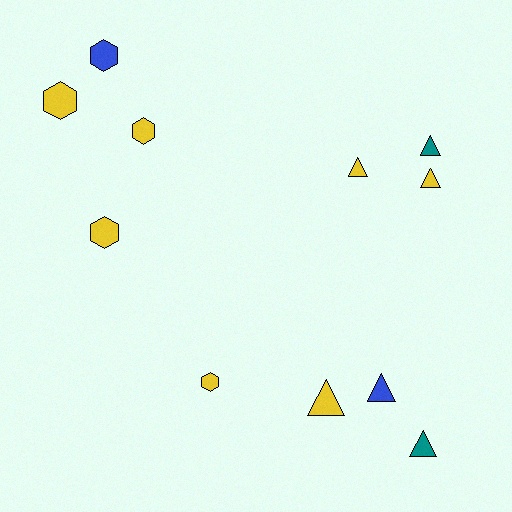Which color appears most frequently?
Yellow, with 7 objects.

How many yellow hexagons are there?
There are 4 yellow hexagons.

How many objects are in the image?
There are 11 objects.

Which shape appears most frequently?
Triangle, with 6 objects.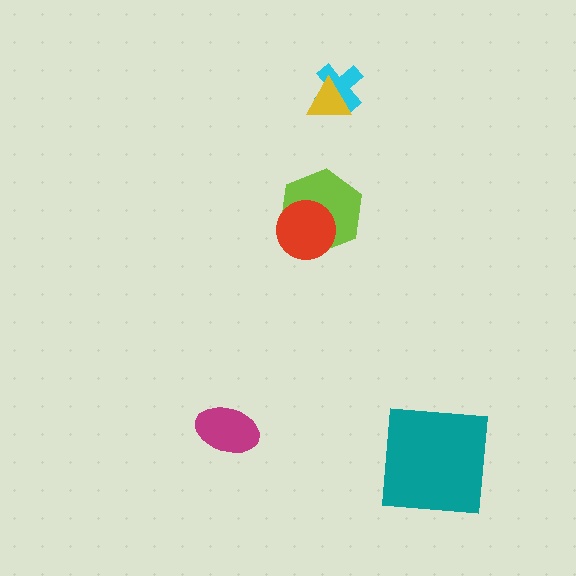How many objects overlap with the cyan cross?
1 object overlaps with the cyan cross.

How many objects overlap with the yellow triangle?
1 object overlaps with the yellow triangle.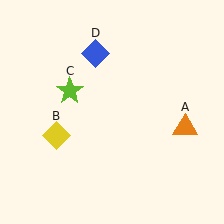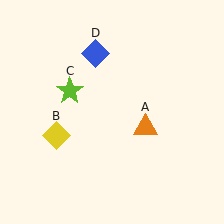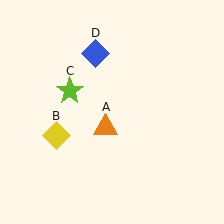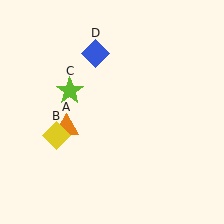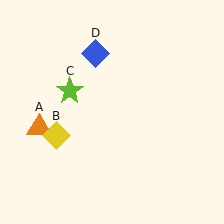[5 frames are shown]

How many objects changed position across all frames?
1 object changed position: orange triangle (object A).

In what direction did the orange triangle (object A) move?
The orange triangle (object A) moved left.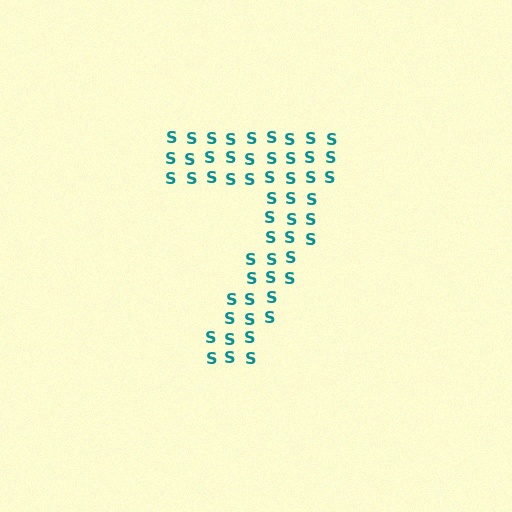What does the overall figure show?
The overall figure shows the digit 7.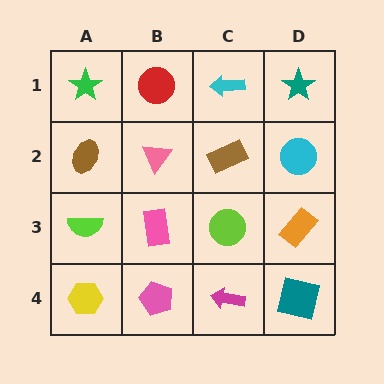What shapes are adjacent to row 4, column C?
A lime circle (row 3, column C), a pink pentagon (row 4, column B), a teal square (row 4, column D).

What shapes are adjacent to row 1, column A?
A brown ellipse (row 2, column A), a red circle (row 1, column B).